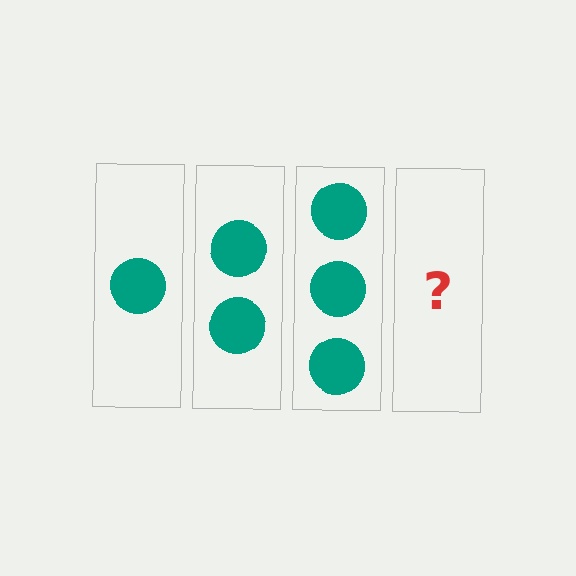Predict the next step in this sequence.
The next step is 4 circles.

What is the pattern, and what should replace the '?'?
The pattern is that each step adds one more circle. The '?' should be 4 circles.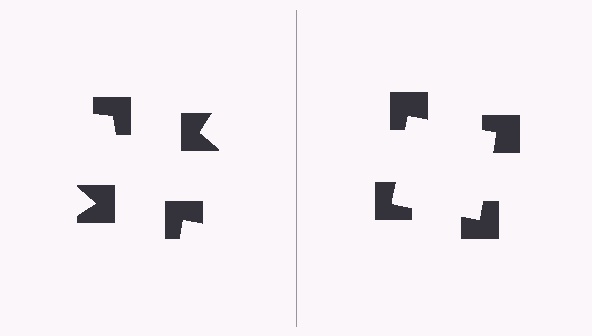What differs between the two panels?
The notched squares are positioned identically on both sides; only the wedge orientations differ. On the right they align to a square; on the left they are misaligned.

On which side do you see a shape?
An illusory square appears on the right side. On the left side the wedge cuts are rotated, so no coherent shape forms.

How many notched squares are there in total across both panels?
8 — 4 on each side.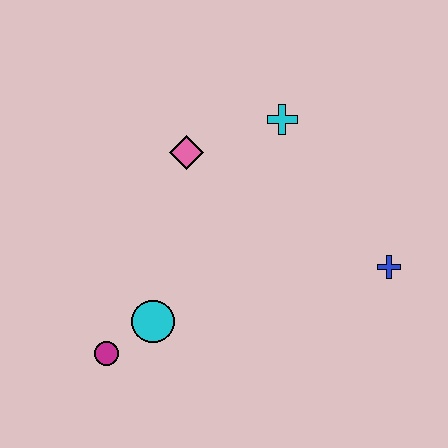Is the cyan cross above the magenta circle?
Yes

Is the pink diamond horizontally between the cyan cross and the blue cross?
No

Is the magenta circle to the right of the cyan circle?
No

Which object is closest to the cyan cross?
The pink diamond is closest to the cyan cross.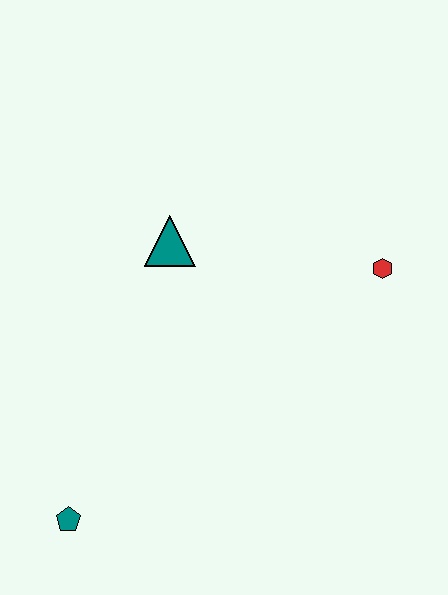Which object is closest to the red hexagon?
The teal triangle is closest to the red hexagon.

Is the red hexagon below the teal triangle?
Yes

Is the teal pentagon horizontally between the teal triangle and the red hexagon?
No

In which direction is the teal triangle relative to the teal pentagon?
The teal triangle is above the teal pentagon.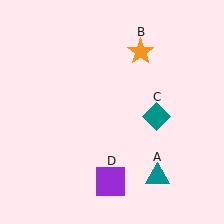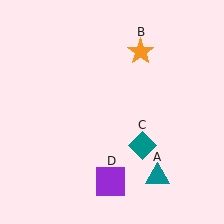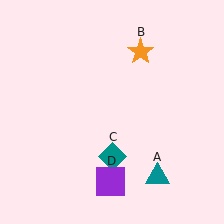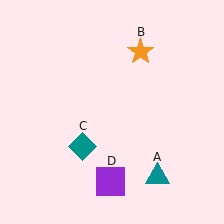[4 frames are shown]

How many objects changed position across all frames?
1 object changed position: teal diamond (object C).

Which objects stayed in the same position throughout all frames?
Teal triangle (object A) and orange star (object B) and purple square (object D) remained stationary.